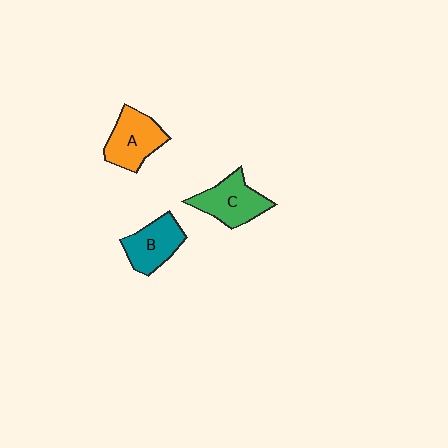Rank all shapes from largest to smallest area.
From largest to smallest: C (green), A (orange), B (teal).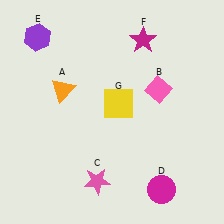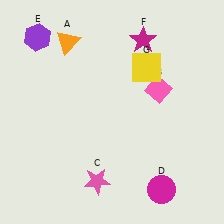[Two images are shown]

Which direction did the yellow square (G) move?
The yellow square (G) moved up.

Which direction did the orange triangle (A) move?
The orange triangle (A) moved up.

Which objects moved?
The objects that moved are: the orange triangle (A), the yellow square (G).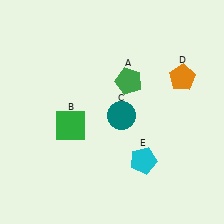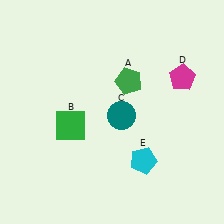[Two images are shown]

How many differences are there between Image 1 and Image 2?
There is 1 difference between the two images.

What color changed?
The pentagon (D) changed from orange in Image 1 to magenta in Image 2.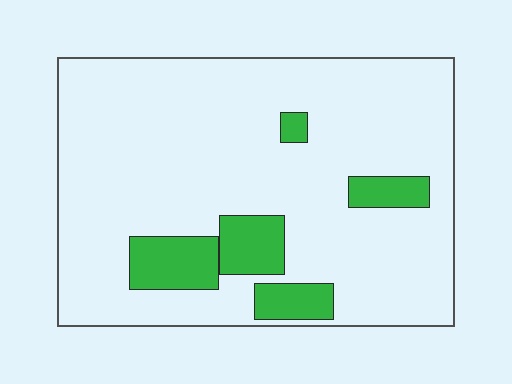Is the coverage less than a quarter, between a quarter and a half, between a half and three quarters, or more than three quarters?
Less than a quarter.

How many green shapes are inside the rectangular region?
5.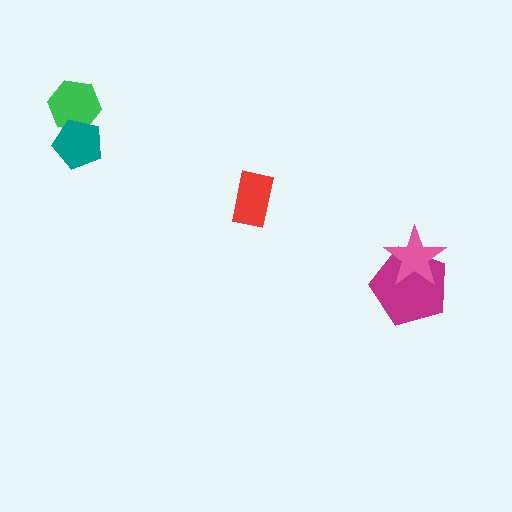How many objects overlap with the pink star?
1 object overlaps with the pink star.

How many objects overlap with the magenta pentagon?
1 object overlaps with the magenta pentagon.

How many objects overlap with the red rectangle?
0 objects overlap with the red rectangle.